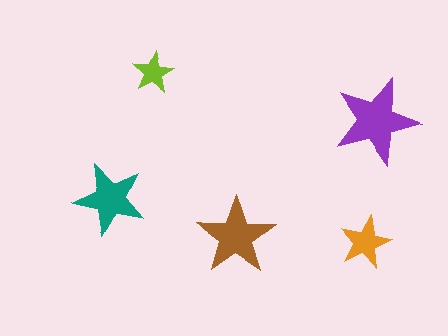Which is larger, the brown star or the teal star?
The brown one.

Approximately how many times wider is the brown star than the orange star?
About 1.5 times wider.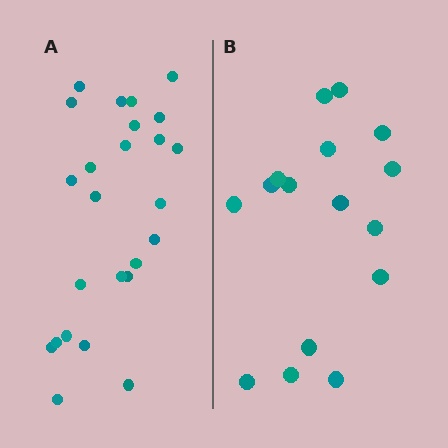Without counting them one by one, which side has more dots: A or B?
Region A (the left region) has more dots.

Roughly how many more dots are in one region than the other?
Region A has roughly 8 or so more dots than region B.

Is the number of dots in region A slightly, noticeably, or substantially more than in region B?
Region A has substantially more. The ratio is roughly 1.6 to 1.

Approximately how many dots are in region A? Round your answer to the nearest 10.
About 20 dots. (The exact count is 25, which rounds to 20.)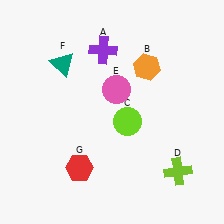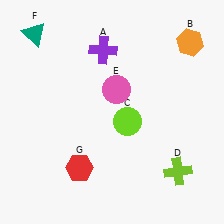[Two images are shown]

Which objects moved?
The objects that moved are: the orange hexagon (B), the teal triangle (F).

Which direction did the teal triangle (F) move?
The teal triangle (F) moved up.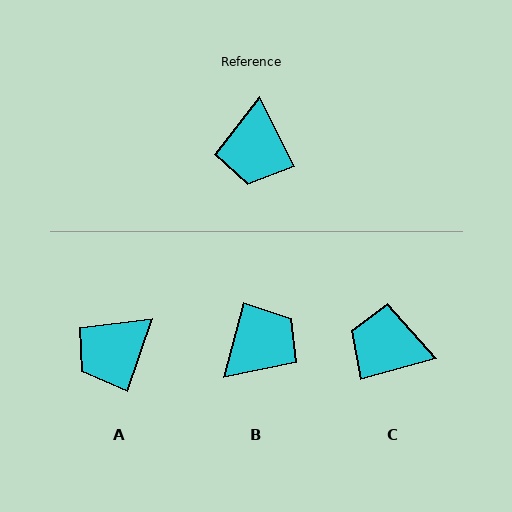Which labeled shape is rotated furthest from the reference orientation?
B, about 139 degrees away.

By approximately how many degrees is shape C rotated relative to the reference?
Approximately 101 degrees clockwise.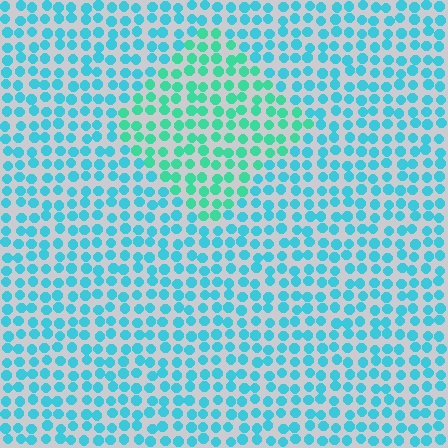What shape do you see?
I see a diamond.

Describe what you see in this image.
The image is filled with small cyan elements in a uniform arrangement. A diamond-shaped region is visible where the elements are tinted to a slightly different hue, forming a subtle color boundary.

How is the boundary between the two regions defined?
The boundary is defined purely by a slight shift in hue (about 30 degrees). Spacing, size, and orientation are identical on both sides.